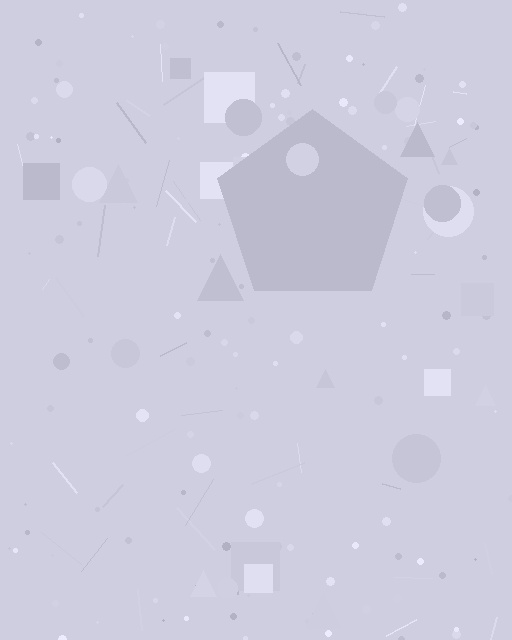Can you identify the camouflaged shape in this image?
The camouflaged shape is a pentagon.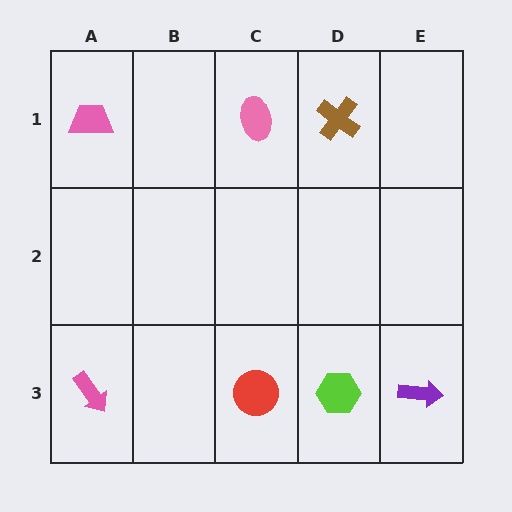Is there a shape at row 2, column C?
No, that cell is empty.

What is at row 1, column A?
A pink trapezoid.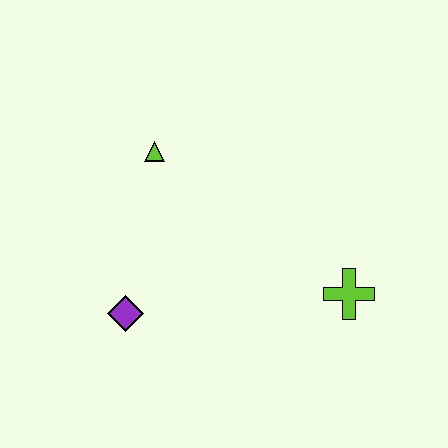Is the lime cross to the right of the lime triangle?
Yes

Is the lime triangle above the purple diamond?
Yes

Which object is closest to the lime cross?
The purple diamond is closest to the lime cross.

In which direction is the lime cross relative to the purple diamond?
The lime cross is to the right of the purple diamond.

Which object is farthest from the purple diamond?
The lime cross is farthest from the purple diamond.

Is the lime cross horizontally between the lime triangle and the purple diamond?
No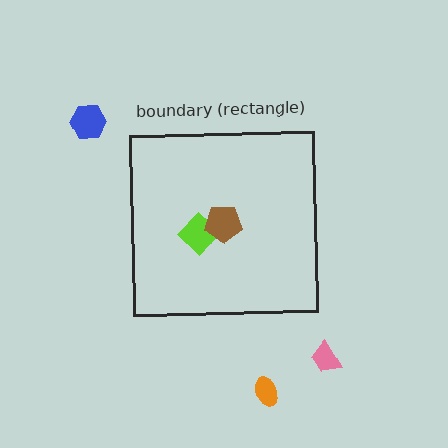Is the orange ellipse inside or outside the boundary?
Outside.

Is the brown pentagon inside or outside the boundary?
Inside.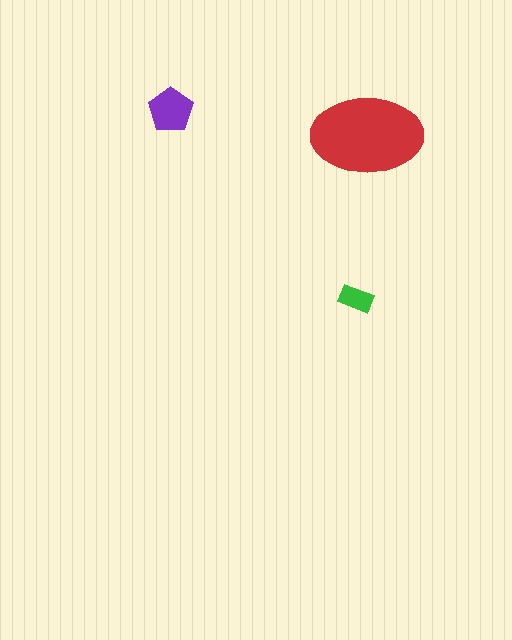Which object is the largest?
The red ellipse.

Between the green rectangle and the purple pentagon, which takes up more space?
The purple pentagon.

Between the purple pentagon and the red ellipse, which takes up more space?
The red ellipse.